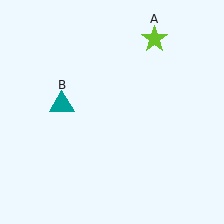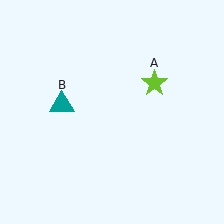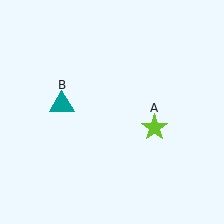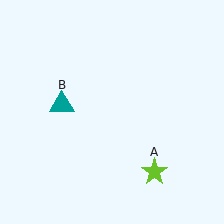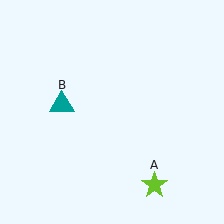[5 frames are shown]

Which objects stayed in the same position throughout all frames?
Teal triangle (object B) remained stationary.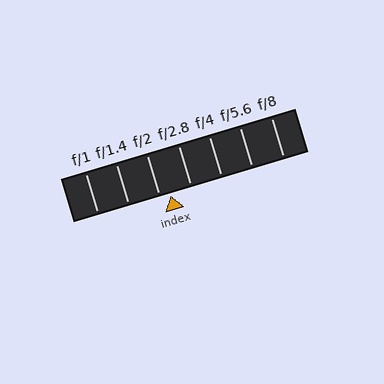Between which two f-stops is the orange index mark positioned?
The index mark is between f/2 and f/2.8.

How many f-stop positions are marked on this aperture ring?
There are 7 f-stop positions marked.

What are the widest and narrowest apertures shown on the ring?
The widest aperture shown is f/1 and the narrowest is f/8.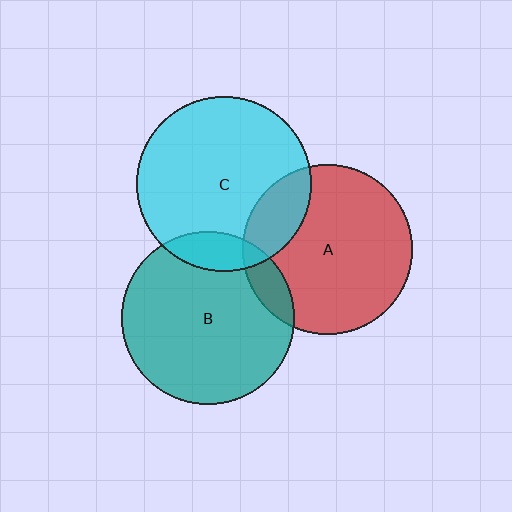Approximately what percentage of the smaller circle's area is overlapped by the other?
Approximately 10%.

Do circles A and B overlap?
Yes.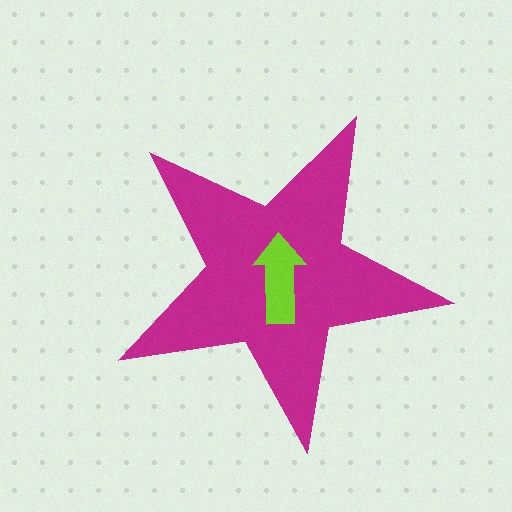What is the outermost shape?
The magenta star.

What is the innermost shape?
The lime arrow.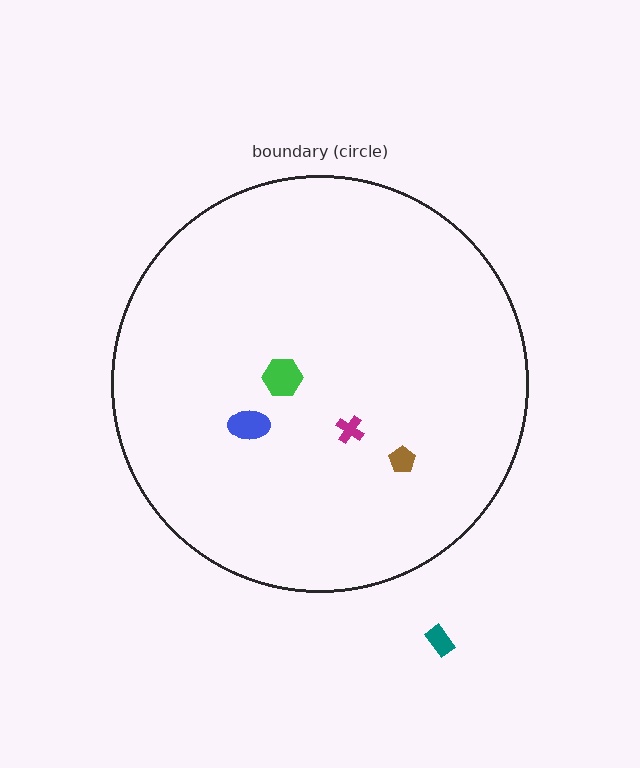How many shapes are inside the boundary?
4 inside, 1 outside.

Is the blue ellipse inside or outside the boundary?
Inside.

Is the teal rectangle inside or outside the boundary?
Outside.